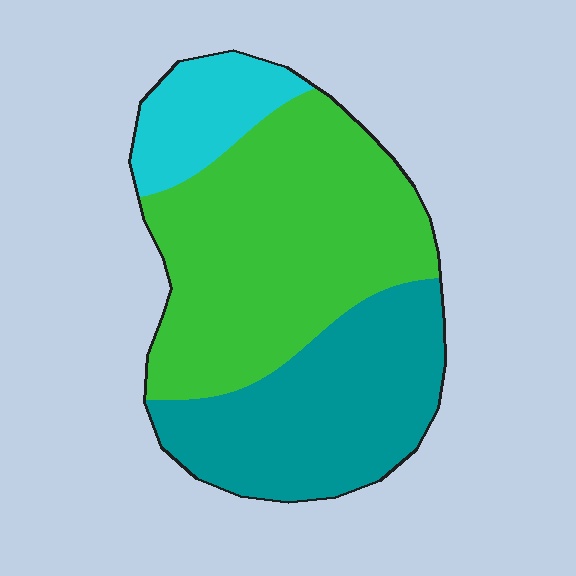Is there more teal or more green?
Green.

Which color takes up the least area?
Cyan, at roughly 15%.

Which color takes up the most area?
Green, at roughly 50%.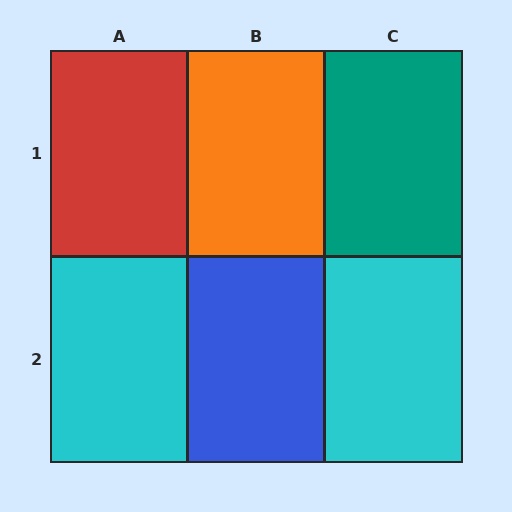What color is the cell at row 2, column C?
Cyan.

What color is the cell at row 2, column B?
Blue.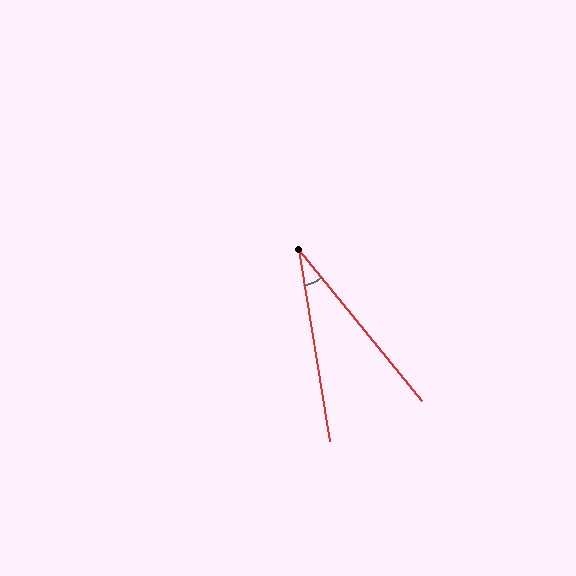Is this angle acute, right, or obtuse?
It is acute.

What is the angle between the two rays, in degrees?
Approximately 30 degrees.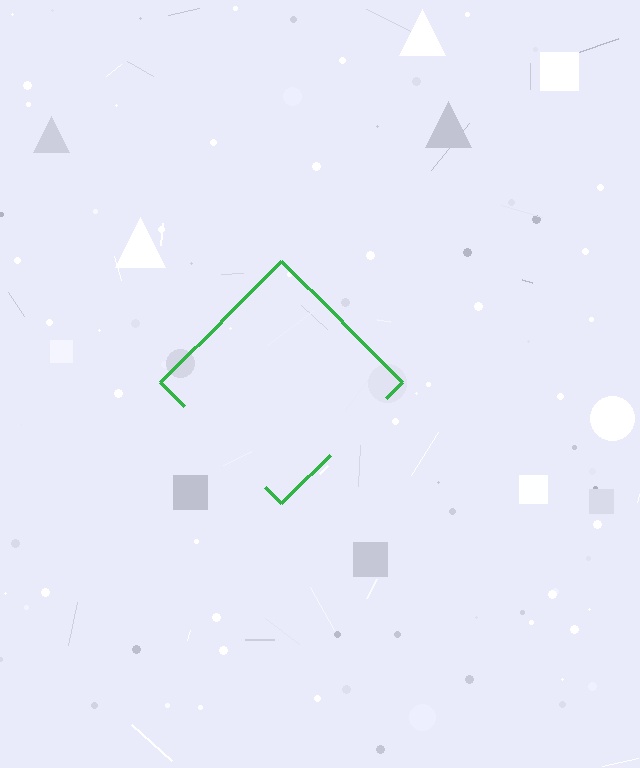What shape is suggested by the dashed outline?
The dashed outline suggests a diamond.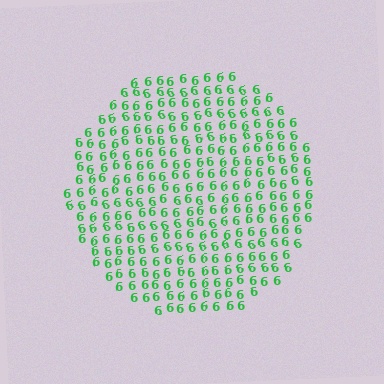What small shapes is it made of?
It is made of small digit 6's.